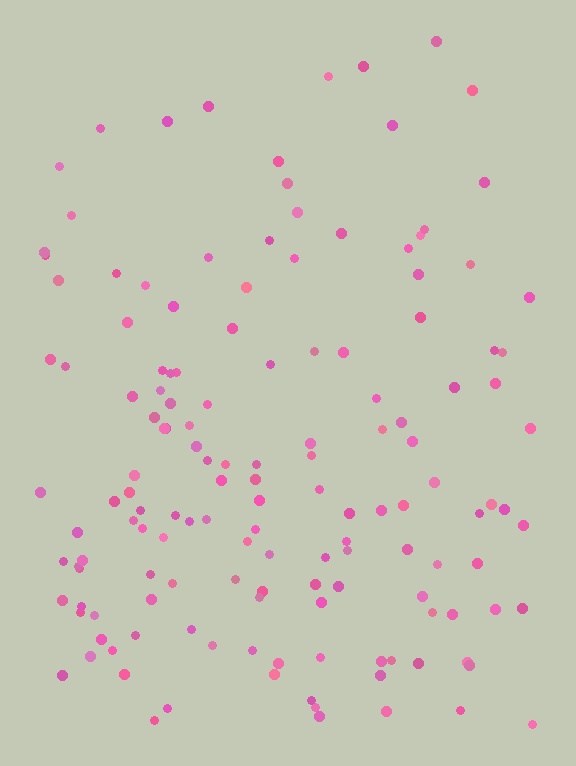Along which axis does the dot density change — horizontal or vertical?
Vertical.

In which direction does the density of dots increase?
From top to bottom, with the bottom side densest.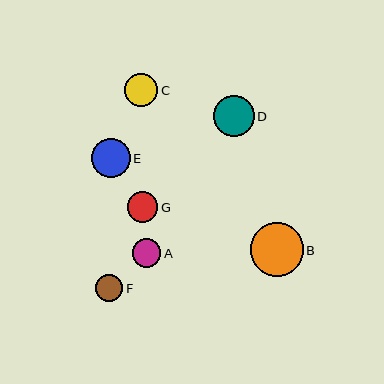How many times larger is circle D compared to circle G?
Circle D is approximately 1.3 times the size of circle G.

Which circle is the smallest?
Circle F is the smallest with a size of approximately 28 pixels.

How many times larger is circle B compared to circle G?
Circle B is approximately 1.8 times the size of circle G.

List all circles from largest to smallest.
From largest to smallest: B, D, E, C, G, A, F.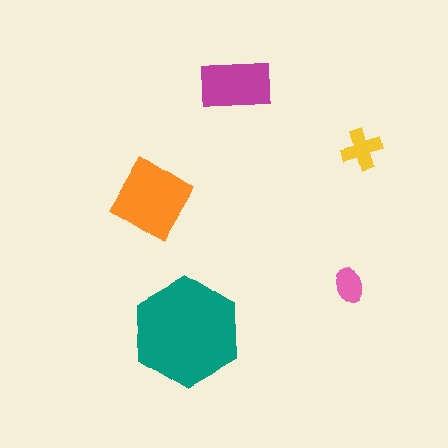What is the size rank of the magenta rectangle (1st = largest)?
3rd.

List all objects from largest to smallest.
The teal hexagon, the orange diamond, the magenta rectangle, the yellow cross, the pink ellipse.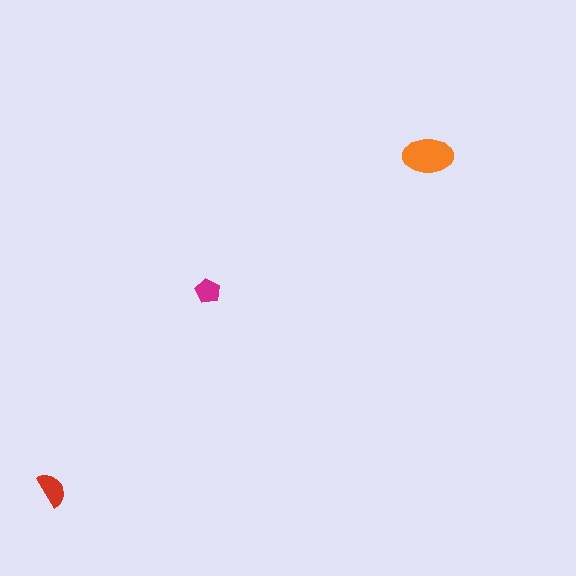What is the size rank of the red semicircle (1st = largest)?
2nd.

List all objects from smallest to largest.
The magenta pentagon, the red semicircle, the orange ellipse.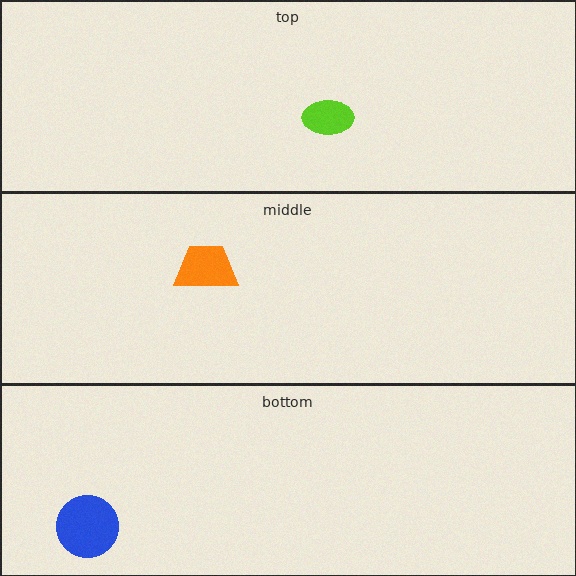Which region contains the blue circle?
The bottom region.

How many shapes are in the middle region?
1.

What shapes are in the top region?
The lime ellipse.